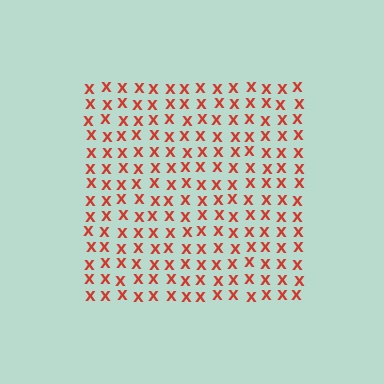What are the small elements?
The small elements are letter X's.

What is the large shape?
The large shape is a square.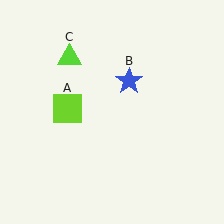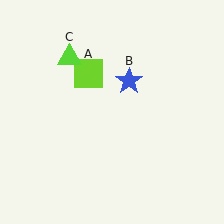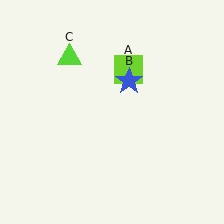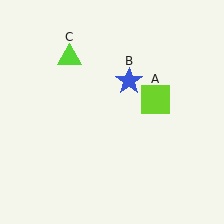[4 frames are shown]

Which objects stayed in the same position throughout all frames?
Blue star (object B) and lime triangle (object C) remained stationary.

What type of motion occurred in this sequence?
The lime square (object A) rotated clockwise around the center of the scene.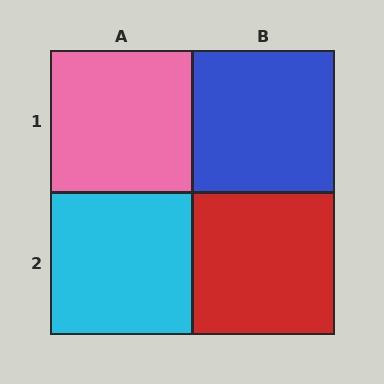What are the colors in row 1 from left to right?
Pink, blue.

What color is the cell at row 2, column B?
Red.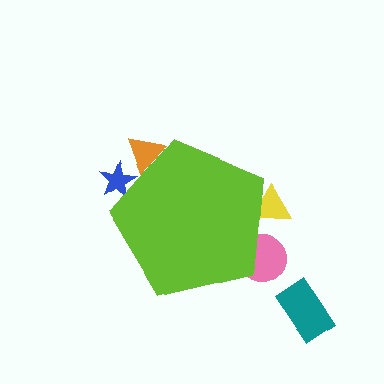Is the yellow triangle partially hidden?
Yes, the yellow triangle is partially hidden behind the lime pentagon.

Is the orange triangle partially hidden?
Yes, the orange triangle is partially hidden behind the lime pentagon.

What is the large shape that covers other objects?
A lime pentagon.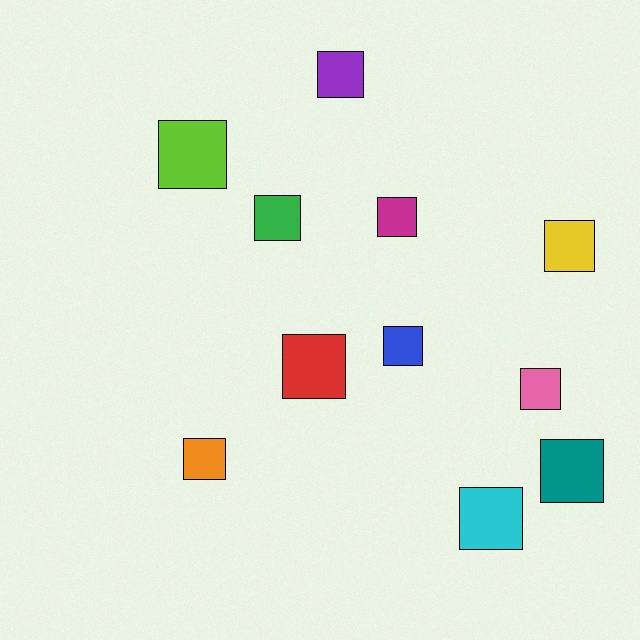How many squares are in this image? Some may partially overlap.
There are 11 squares.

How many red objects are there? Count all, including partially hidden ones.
There is 1 red object.